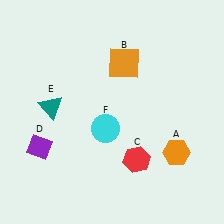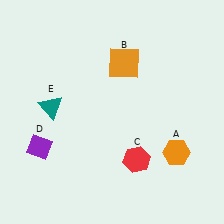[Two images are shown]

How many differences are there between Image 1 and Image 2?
There is 1 difference between the two images.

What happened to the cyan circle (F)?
The cyan circle (F) was removed in Image 2. It was in the bottom-left area of Image 1.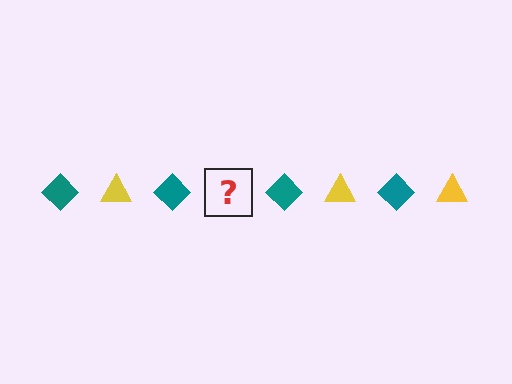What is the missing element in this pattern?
The missing element is a yellow triangle.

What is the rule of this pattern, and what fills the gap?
The rule is that the pattern alternates between teal diamond and yellow triangle. The gap should be filled with a yellow triangle.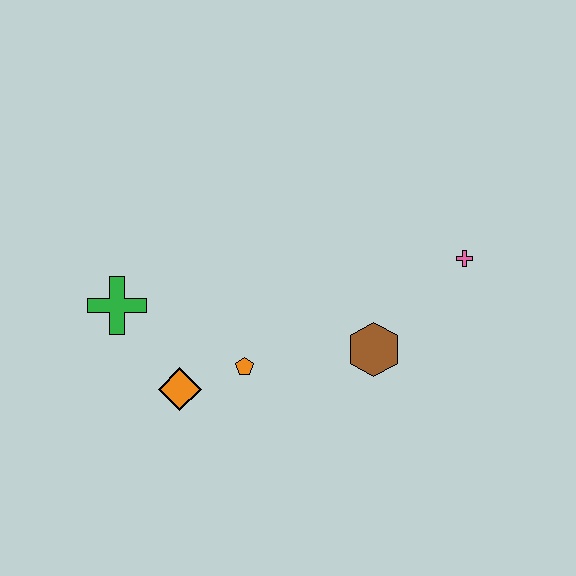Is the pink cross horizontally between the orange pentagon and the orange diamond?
No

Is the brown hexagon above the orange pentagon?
Yes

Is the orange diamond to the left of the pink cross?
Yes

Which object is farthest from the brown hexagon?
The green cross is farthest from the brown hexagon.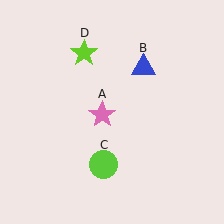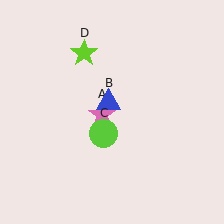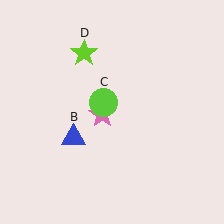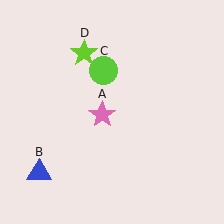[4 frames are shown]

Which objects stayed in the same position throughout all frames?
Pink star (object A) and lime star (object D) remained stationary.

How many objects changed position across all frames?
2 objects changed position: blue triangle (object B), lime circle (object C).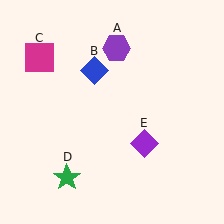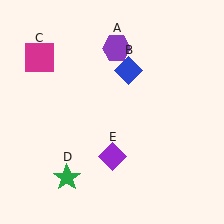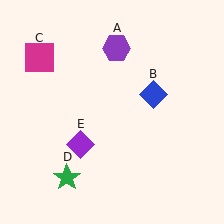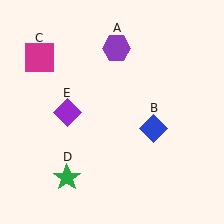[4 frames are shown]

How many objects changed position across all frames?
2 objects changed position: blue diamond (object B), purple diamond (object E).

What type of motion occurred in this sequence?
The blue diamond (object B), purple diamond (object E) rotated clockwise around the center of the scene.